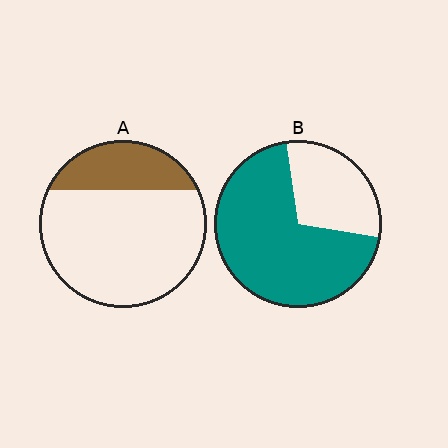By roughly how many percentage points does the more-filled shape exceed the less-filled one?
By roughly 45 percentage points (B over A).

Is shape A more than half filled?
No.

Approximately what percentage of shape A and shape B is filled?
A is approximately 25% and B is approximately 70%.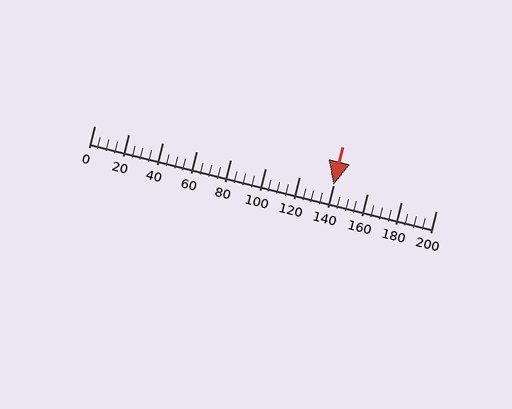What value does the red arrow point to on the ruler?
The red arrow points to approximately 140.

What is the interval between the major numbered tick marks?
The major tick marks are spaced 20 units apart.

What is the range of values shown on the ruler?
The ruler shows values from 0 to 200.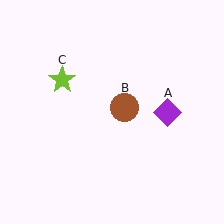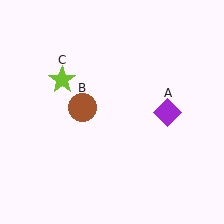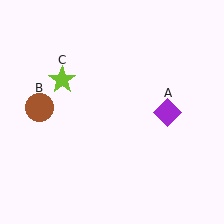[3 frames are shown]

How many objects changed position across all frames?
1 object changed position: brown circle (object B).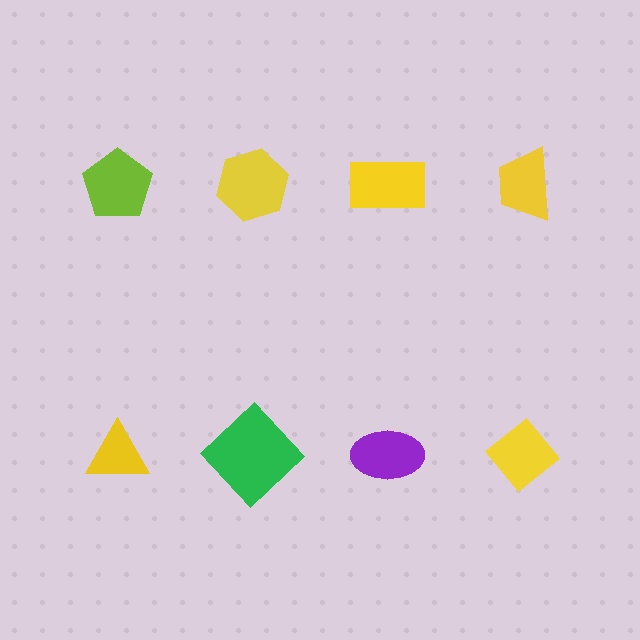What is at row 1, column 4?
A yellow trapezoid.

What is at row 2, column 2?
A green diamond.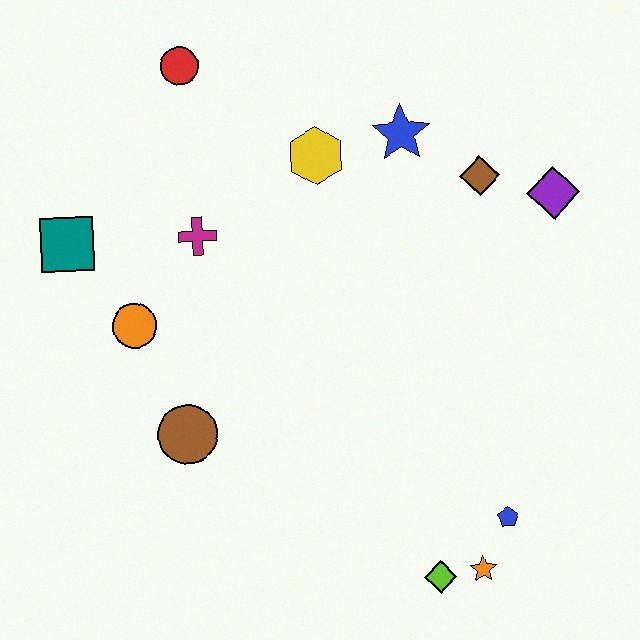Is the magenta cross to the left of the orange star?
Yes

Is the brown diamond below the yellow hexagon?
Yes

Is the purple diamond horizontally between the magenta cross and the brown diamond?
No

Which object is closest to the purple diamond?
The brown diamond is closest to the purple diamond.